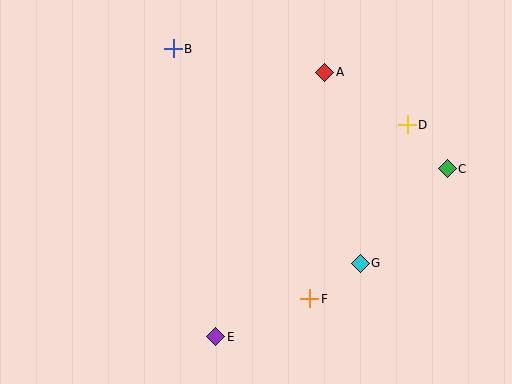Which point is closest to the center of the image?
Point F at (310, 299) is closest to the center.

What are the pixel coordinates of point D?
Point D is at (407, 125).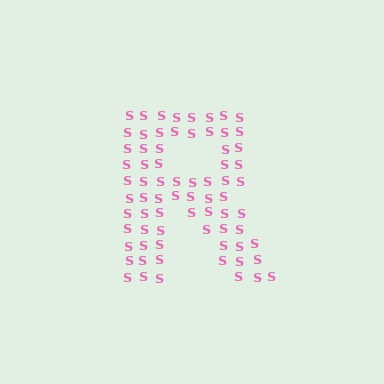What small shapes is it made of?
It is made of small letter S's.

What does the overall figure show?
The overall figure shows the letter R.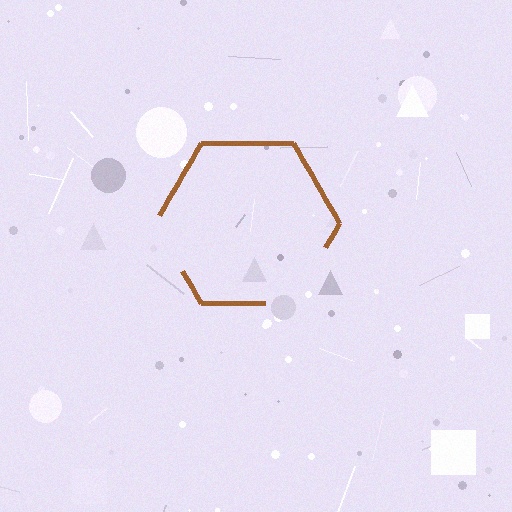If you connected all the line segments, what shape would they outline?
They would outline a hexagon.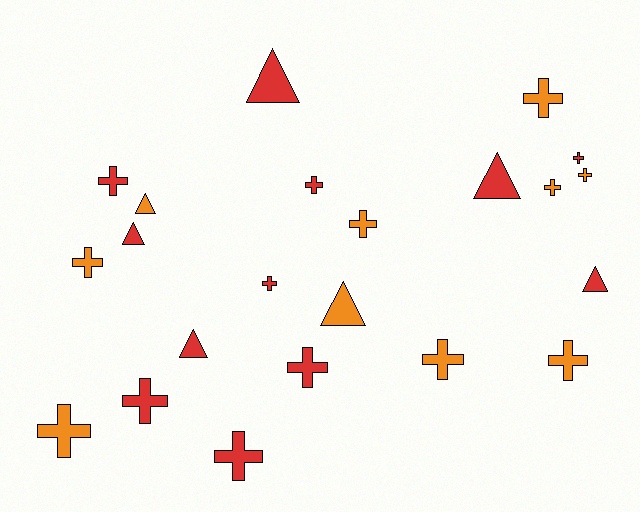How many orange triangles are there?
There are 2 orange triangles.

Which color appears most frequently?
Red, with 12 objects.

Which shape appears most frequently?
Cross, with 15 objects.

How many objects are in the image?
There are 22 objects.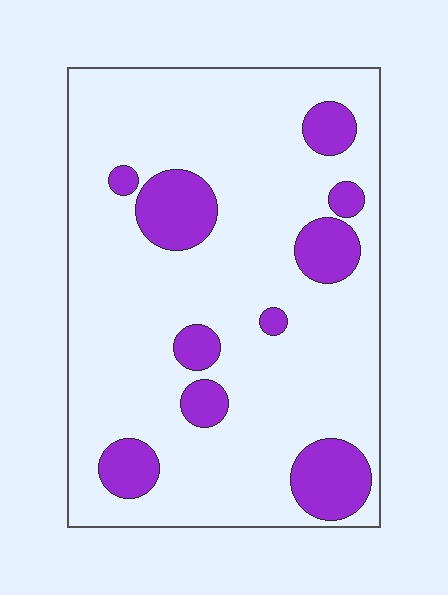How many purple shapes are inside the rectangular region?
10.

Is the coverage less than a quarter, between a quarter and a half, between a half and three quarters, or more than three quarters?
Less than a quarter.